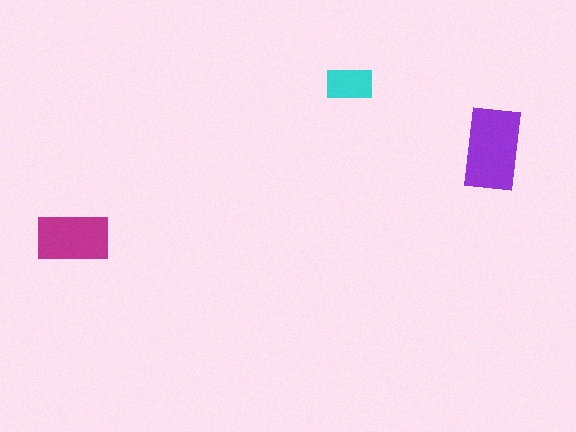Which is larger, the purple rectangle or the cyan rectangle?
The purple one.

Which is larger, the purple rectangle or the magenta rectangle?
The purple one.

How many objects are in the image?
There are 3 objects in the image.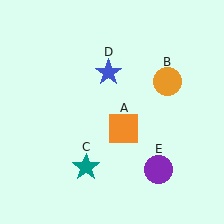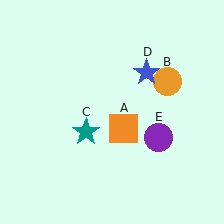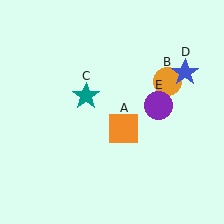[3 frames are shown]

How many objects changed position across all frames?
3 objects changed position: teal star (object C), blue star (object D), purple circle (object E).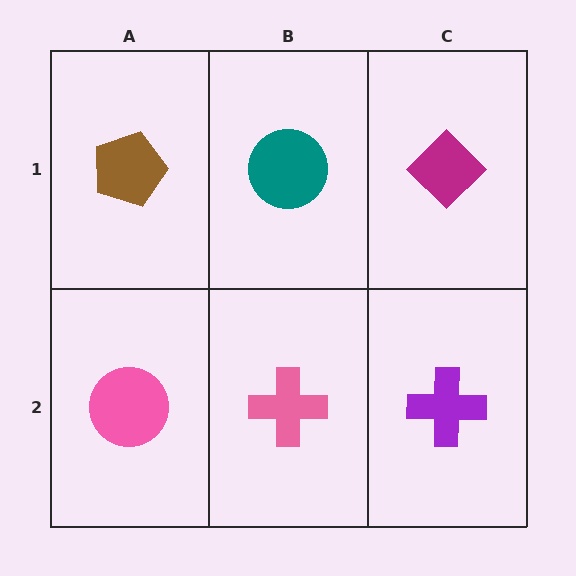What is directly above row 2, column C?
A magenta diamond.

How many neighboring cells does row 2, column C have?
2.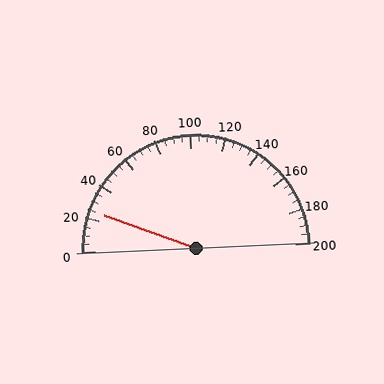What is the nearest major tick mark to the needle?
The nearest major tick mark is 20.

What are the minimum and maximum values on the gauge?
The gauge ranges from 0 to 200.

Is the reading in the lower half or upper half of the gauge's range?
The reading is in the lower half of the range (0 to 200).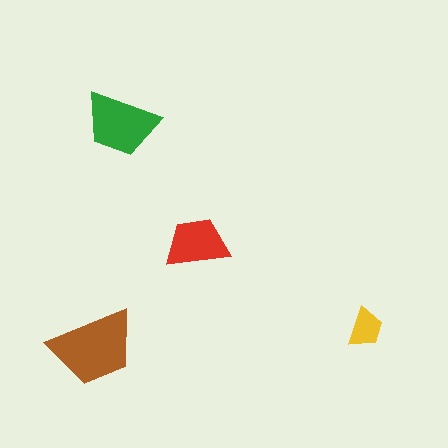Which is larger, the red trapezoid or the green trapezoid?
The green one.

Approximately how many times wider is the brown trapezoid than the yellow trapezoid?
About 2 times wider.